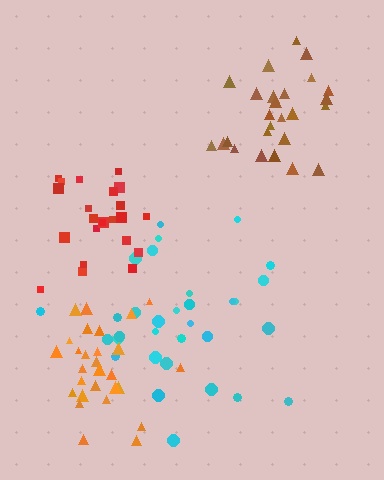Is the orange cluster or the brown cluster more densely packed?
Brown.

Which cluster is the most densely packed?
Brown.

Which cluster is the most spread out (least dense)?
Cyan.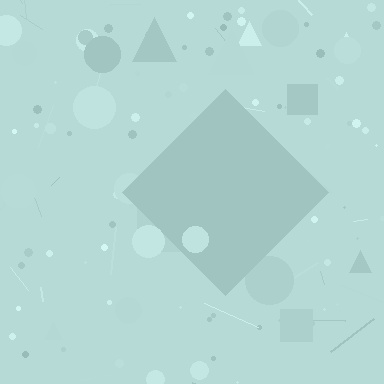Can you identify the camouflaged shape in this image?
The camouflaged shape is a diamond.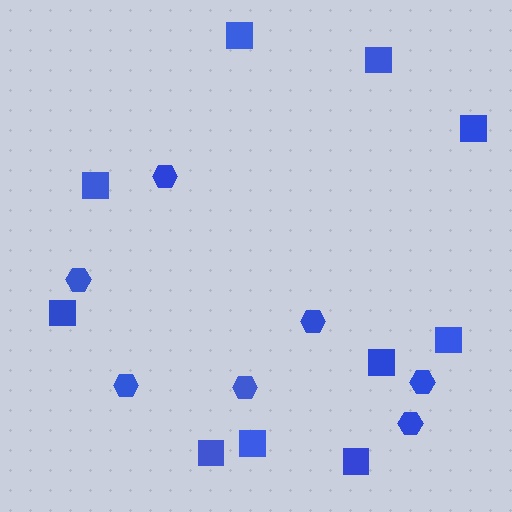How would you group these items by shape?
There are 2 groups: one group of hexagons (7) and one group of squares (10).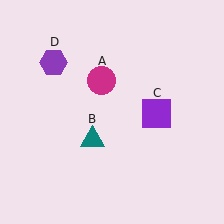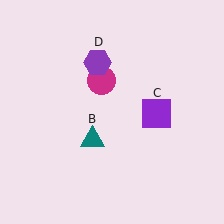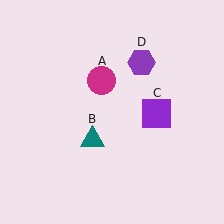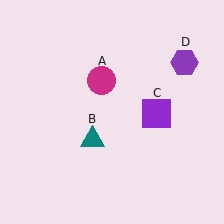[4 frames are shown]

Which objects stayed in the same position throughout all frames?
Magenta circle (object A) and teal triangle (object B) and purple square (object C) remained stationary.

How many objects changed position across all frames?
1 object changed position: purple hexagon (object D).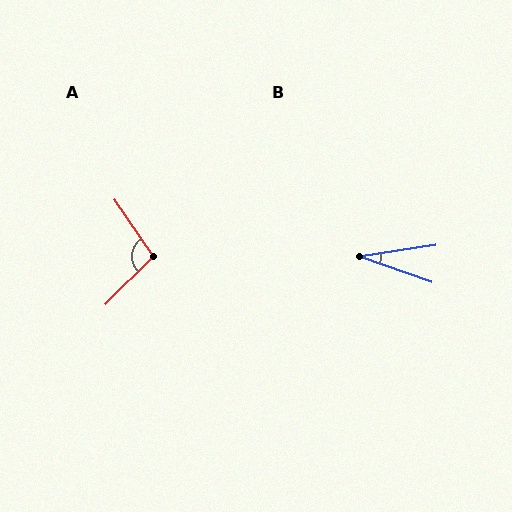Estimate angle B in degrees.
Approximately 28 degrees.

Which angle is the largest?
A, at approximately 100 degrees.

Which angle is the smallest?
B, at approximately 28 degrees.